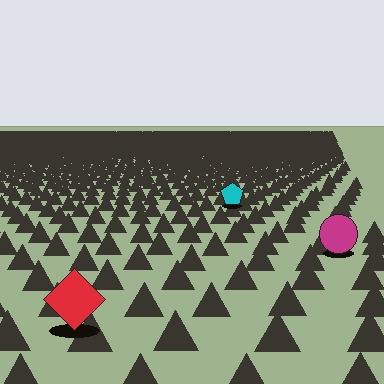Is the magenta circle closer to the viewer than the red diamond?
No. The red diamond is closer — you can tell from the texture gradient: the ground texture is coarser near it.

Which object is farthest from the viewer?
The cyan pentagon is farthest from the viewer. It appears smaller and the ground texture around it is denser.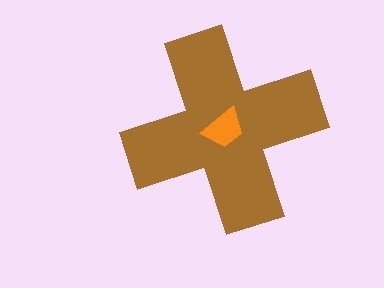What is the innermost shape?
The orange trapezoid.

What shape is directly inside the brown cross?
The orange trapezoid.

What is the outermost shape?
The brown cross.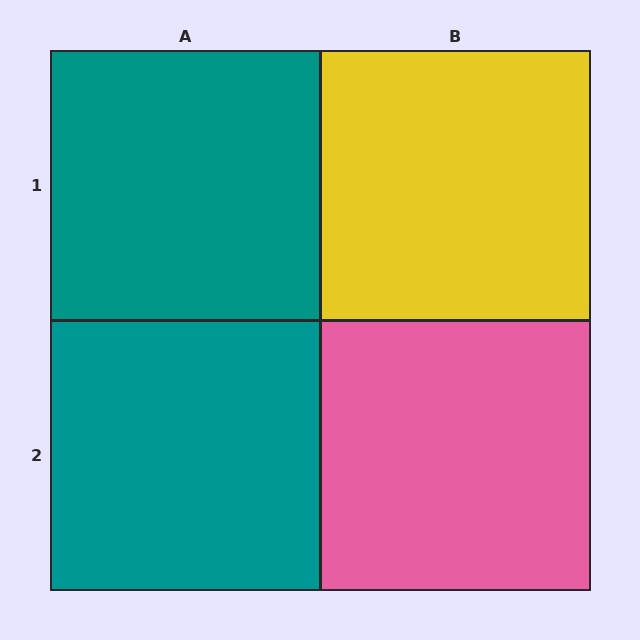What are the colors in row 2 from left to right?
Teal, pink.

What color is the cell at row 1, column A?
Teal.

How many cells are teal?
2 cells are teal.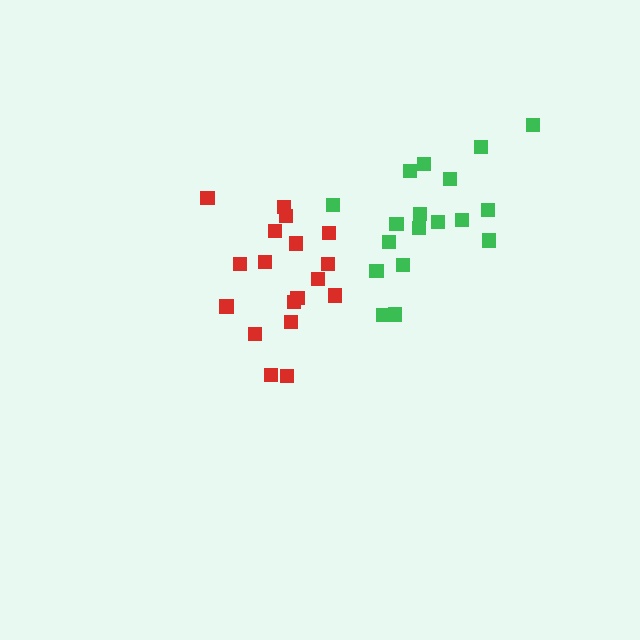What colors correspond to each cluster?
The clusters are colored: red, green.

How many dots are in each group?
Group 1: 18 dots, Group 2: 18 dots (36 total).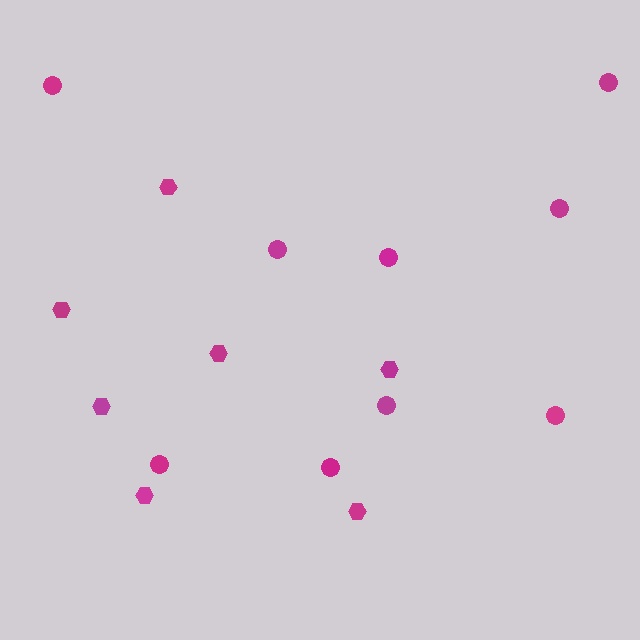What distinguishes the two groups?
There are 2 groups: one group of hexagons (7) and one group of circles (9).